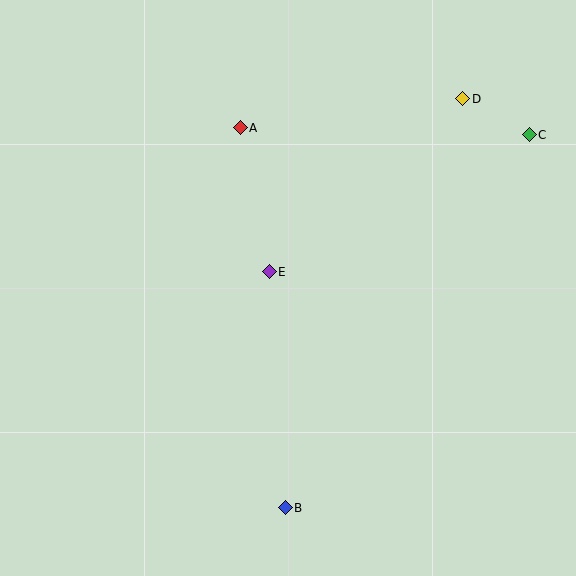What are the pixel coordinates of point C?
Point C is at (529, 135).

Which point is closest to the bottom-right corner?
Point B is closest to the bottom-right corner.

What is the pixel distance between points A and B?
The distance between A and B is 383 pixels.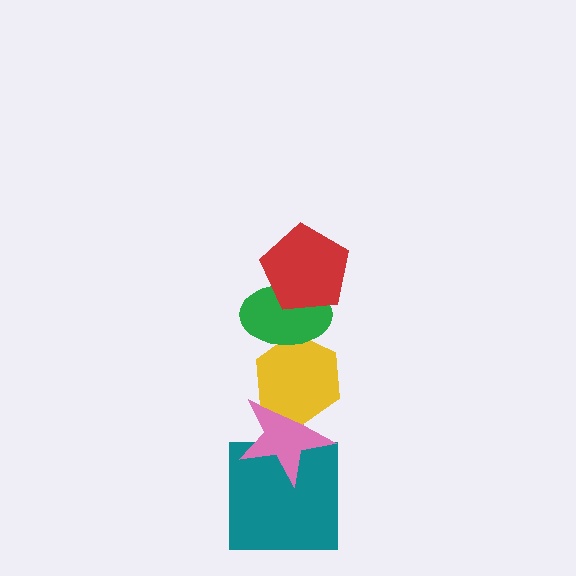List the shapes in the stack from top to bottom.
From top to bottom: the red pentagon, the green ellipse, the yellow hexagon, the pink star, the teal square.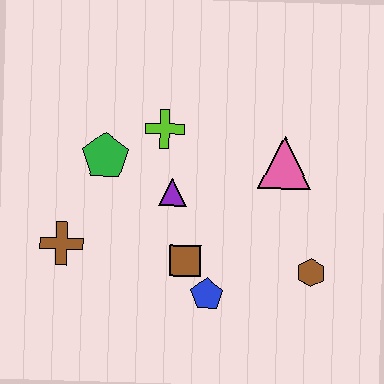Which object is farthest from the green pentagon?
The brown hexagon is farthest from the green pentagon.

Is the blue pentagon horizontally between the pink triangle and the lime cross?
Yes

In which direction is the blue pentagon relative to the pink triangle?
The blue pentagon is below the pink triangle.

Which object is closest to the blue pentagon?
The brown square is closest to the blue pentagon.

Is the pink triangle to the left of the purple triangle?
No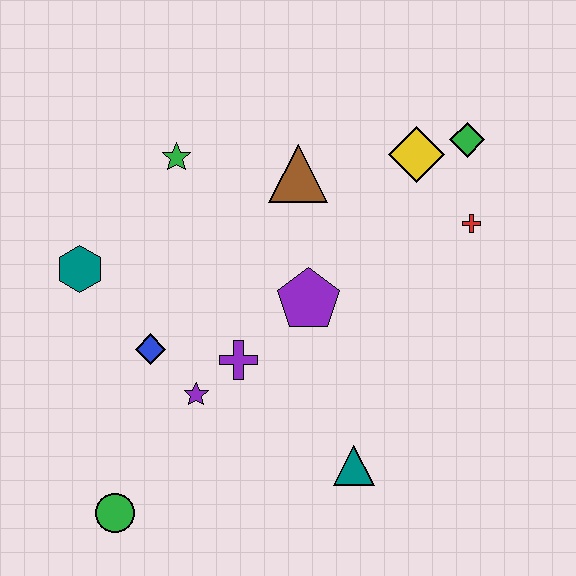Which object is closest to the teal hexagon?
The blue diamond is closest to the teal hexagon.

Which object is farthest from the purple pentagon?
The green circle is farthest from the purple pentagon.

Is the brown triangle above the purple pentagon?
Yes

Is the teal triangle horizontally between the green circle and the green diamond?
Yes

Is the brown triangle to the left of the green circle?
No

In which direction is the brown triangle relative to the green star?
The brown triangle is to the right of the green star.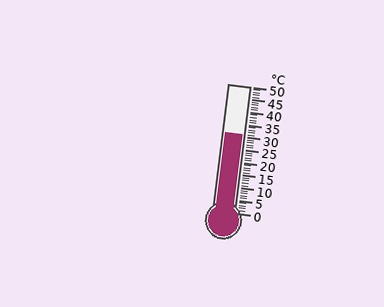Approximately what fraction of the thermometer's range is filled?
The thermometer is filled to approximately 60% of its range.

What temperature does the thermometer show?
The thermometer shows approximately 31°C.